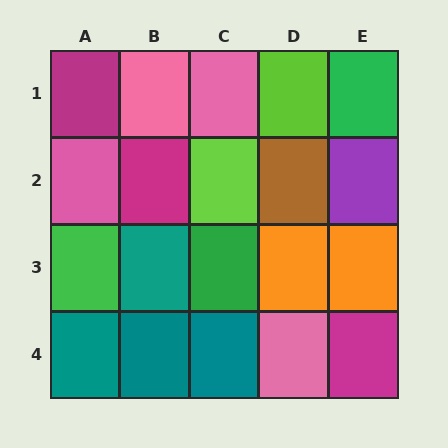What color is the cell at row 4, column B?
Teal.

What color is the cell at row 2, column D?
Brown.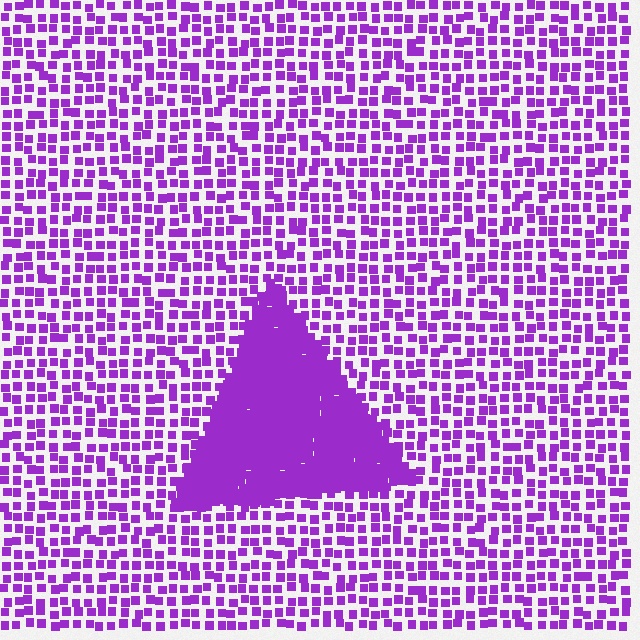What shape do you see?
I see a triangle.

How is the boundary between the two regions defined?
The boundary is defined by a change in element density (approximately 3.0x ratio). All elements are the same color, size, and shape.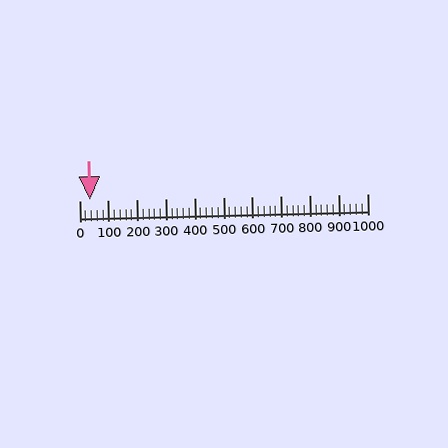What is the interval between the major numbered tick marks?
The major tick marks are spaced 100 units apart.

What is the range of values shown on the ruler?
The ruler shows values from 0 to 1000.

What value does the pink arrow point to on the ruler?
The pink arrow points to approximately 37.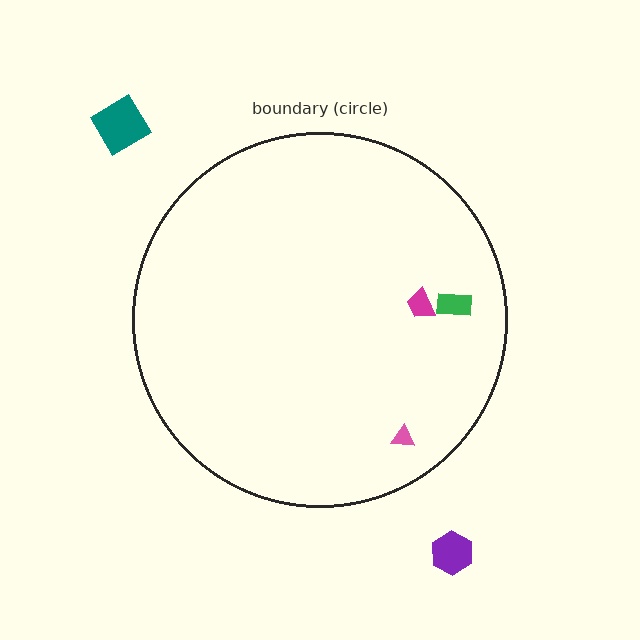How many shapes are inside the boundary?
3 inside, 2 outside.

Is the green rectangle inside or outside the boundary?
Inside.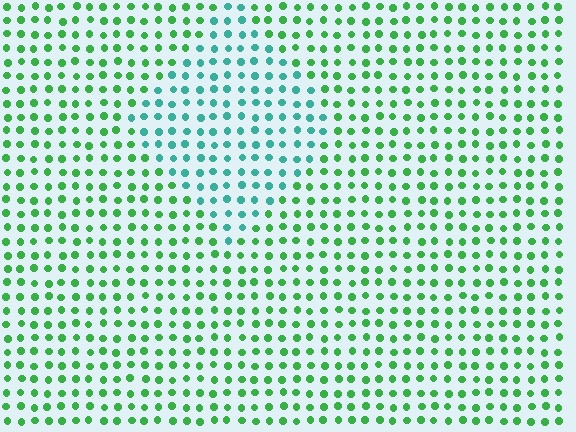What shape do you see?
I see a diamond.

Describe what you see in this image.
The image is filled with small green elements in a uniform arrangement. A diamond-shaped region is visible where the elements are tinted to a slightly different hue, forming a subtle color boundary.